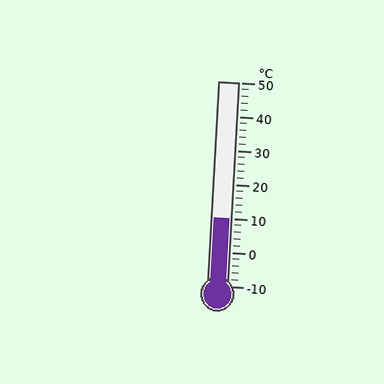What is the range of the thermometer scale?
The thermometer scale ranges from -10°C to 50°C.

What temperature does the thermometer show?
The thermometer shows approximately 10°C.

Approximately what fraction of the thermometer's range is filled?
The thermometer is filled to approximately 35% of its range.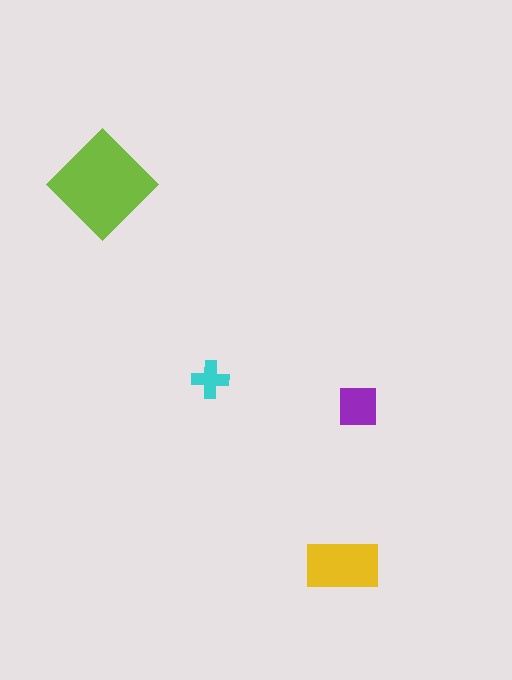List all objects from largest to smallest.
The lime diamond, the yellow rectangle, the purple square, the cyan cross.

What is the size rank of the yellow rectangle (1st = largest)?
2nd.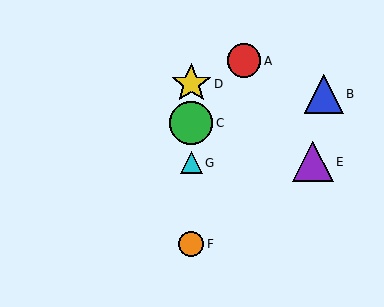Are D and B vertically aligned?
No, D is at x≈191 and B is at x≈324.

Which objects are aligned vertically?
Objects C, D, F, G are aligned vertically.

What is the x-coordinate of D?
Object D is at x≈191.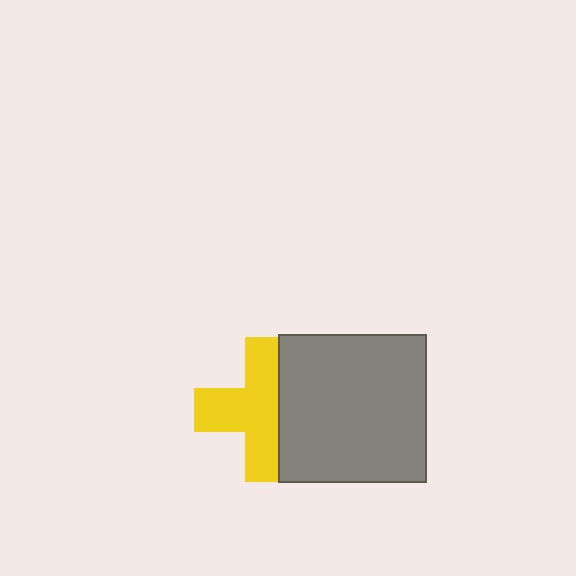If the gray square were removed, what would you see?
You would see the complete yellow cross.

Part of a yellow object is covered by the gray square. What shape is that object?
It is a cross.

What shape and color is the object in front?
The object in front is a gray square.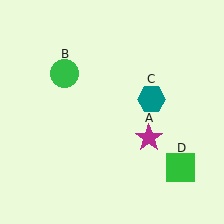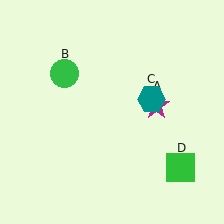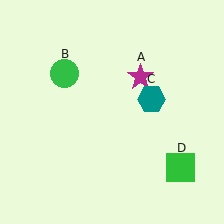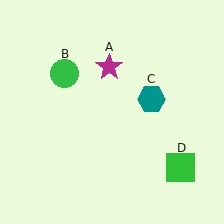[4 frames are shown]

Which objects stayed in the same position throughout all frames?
Green circle (object B) and teal hexagon (object C) and green square (object D) remained stationary.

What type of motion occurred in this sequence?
The magenta star (object A) rotated counterclockwise around the center of the scene.